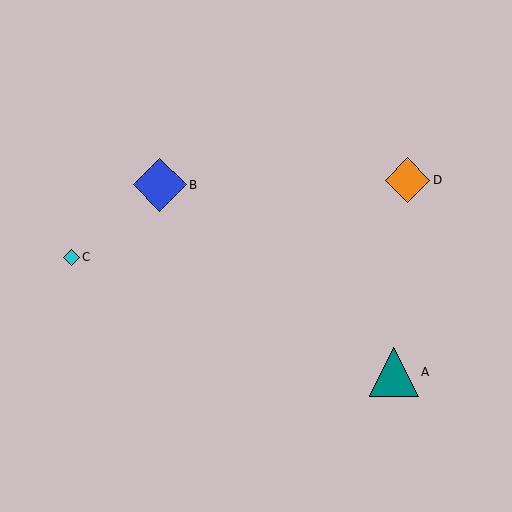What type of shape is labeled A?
Shape A is a teal triangle.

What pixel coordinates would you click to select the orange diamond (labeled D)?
Click at (408, 180) to select the orange diamond D.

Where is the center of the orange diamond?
The center of the orange diamond is at (408, 180).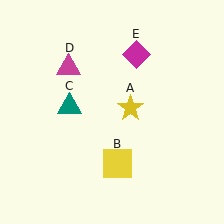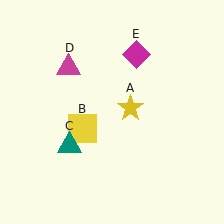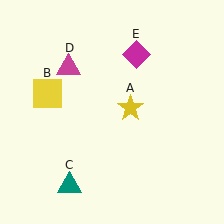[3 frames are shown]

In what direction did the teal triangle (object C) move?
The teal triangle (object C) moved down.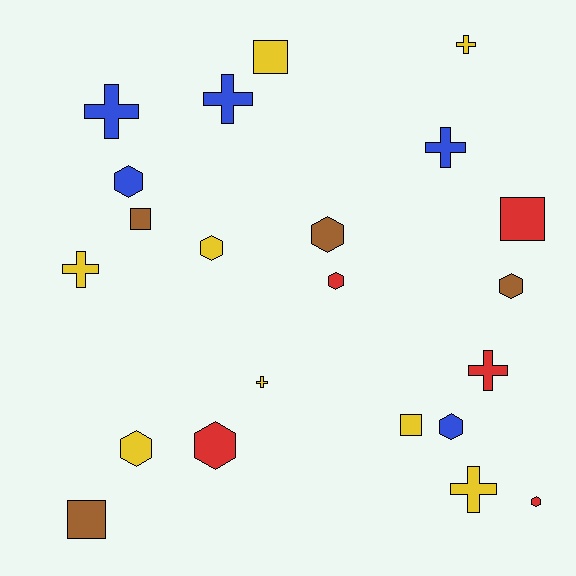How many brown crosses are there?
There are no brown crosses.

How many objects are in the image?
There are 22 objects.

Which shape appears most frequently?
Hexagon, with 9 objects.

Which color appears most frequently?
Yellow, with 8 objects.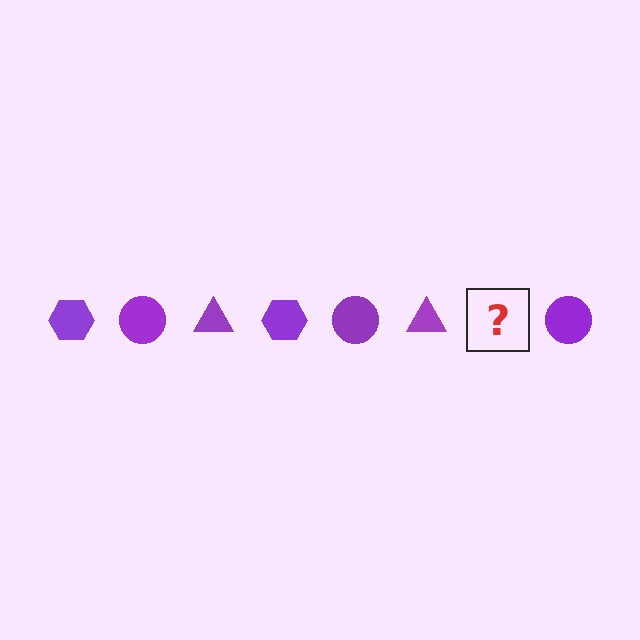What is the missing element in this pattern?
The missing element is a purple hexagon.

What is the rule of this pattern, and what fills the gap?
The rule is that the pattern cycles through hexagon, circle, triangle shapes in purple. The gap should be filled with a purple hexagon.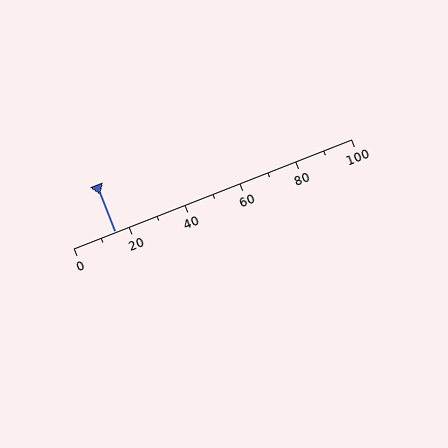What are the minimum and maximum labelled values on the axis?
The axis runs from 0 to 100.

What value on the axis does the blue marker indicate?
The marker indicates approximately 15.